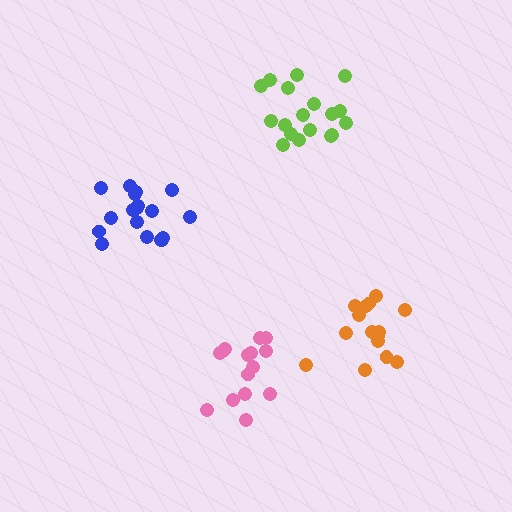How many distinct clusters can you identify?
There are 4 distinct clusters.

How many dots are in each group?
Group 1: 15 dots, Group 2: 15 dots, Group 3: 18 dots, Group 4: 18 dots (66 total).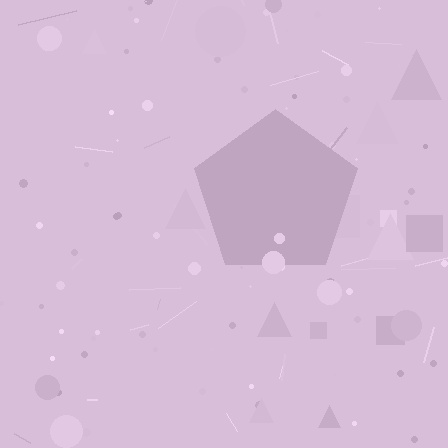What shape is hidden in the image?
A pentagon is hidden in the image.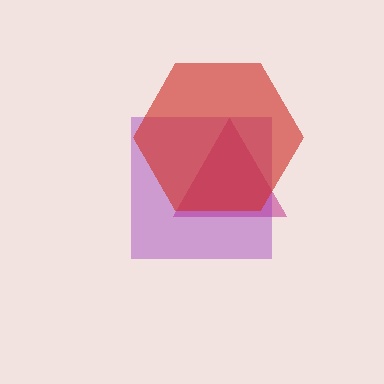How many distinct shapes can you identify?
There are 3 distinct shapes: a magenta triangle, a purple square, a red hexagon.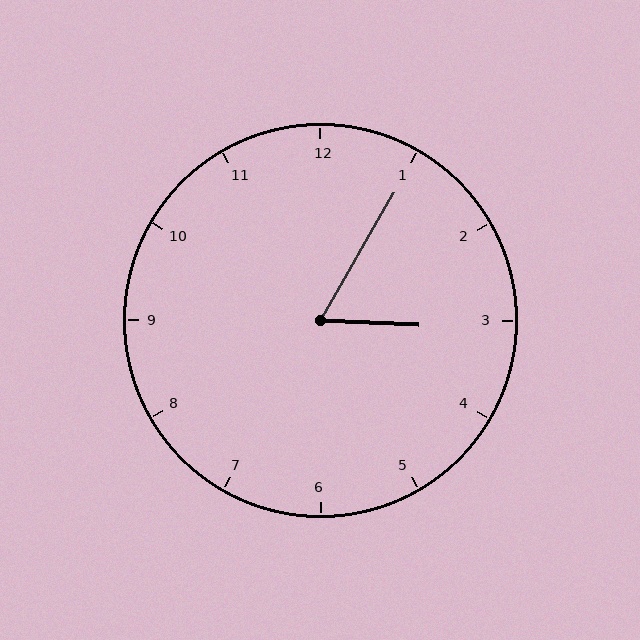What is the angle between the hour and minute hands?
Approximately 62 degrees.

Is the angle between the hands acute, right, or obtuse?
It is acute.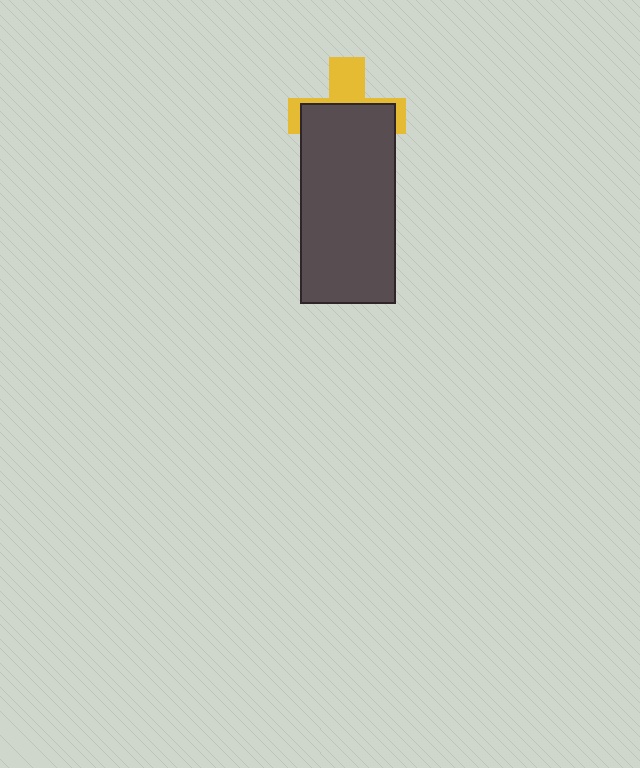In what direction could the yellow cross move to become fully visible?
The yellow cross could move up. That would shift it out from behind the dark gray rectangle entirely.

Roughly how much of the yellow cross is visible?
A small part of it is visible (roughly 39%).